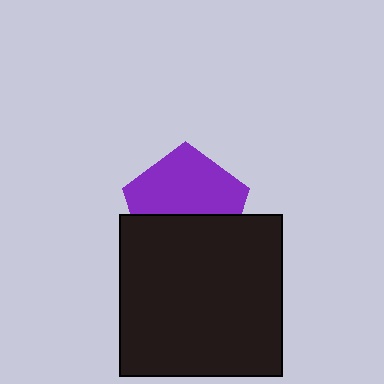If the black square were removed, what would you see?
You would see the complete purple pentagon.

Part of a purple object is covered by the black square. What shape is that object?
It is a pentagon.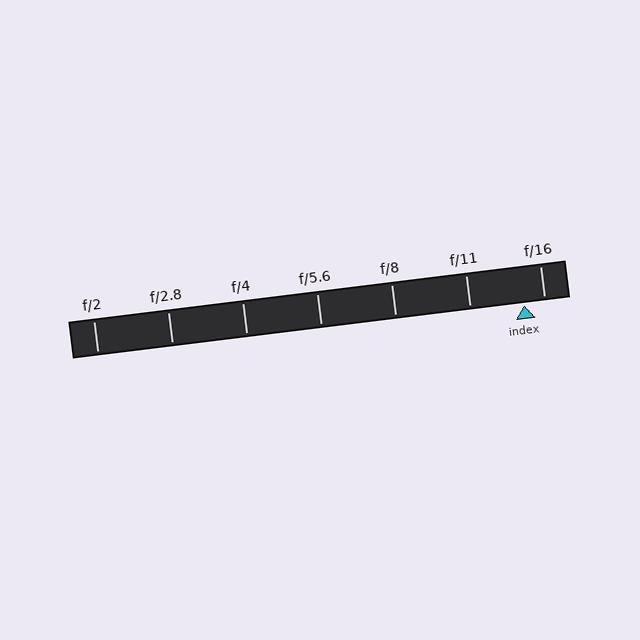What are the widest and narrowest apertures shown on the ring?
The widest aperture shown is f/2 and the narrowest is f/16.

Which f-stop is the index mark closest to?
The index mark is closest to f/16.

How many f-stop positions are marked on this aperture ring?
There are 7 f-stop positions marked.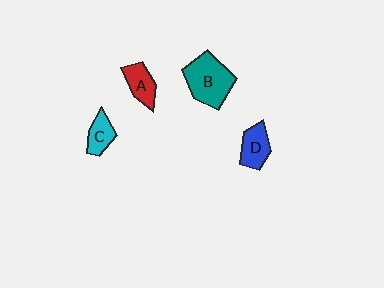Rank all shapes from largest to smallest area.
From largest to smallest: B (teal), D (blue), A (red), C (cyan).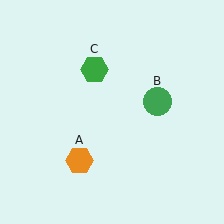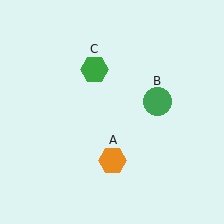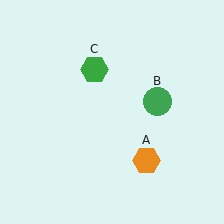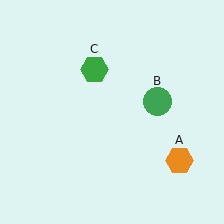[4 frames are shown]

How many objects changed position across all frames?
1 object changed position: orange hexagon (object A).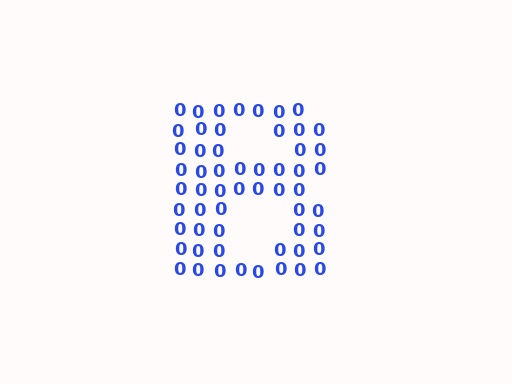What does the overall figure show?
The overall figure shows the letter B.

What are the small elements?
The small elements are digit 0's.